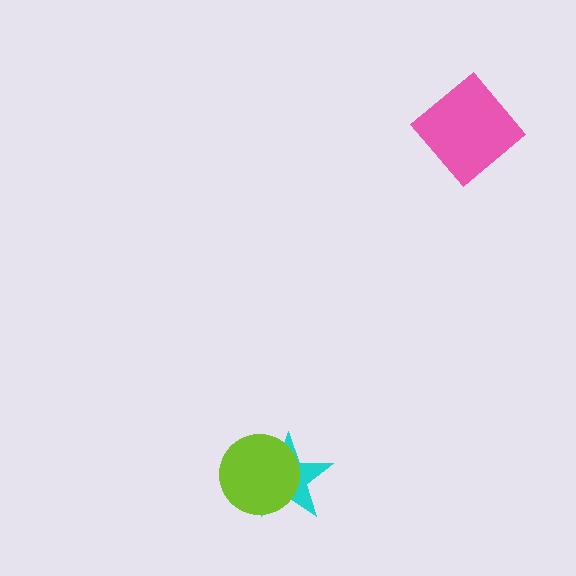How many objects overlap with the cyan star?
1 object overlaps with the cyan star.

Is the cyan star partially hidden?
Yes, it is partially covered by another shape.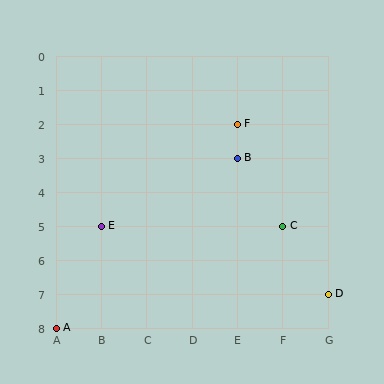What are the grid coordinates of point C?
Point C is at grid coordinates (F, 5).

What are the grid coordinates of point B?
Point B is at grid coordinates (E, 3).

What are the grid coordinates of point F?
Point F is at grid coordinates (E, 2).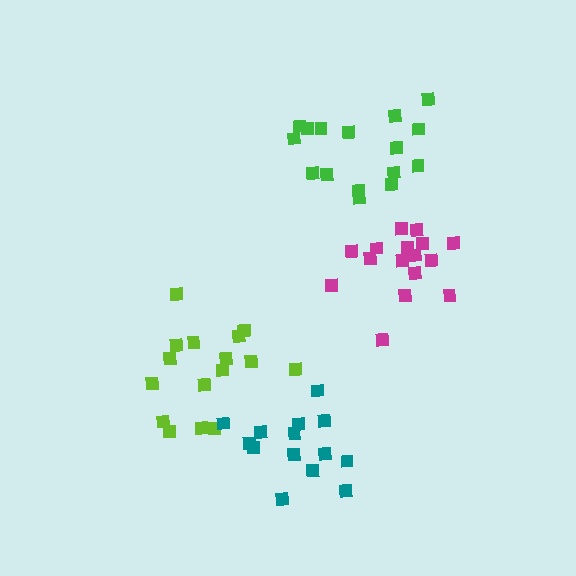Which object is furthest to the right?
The magenta cluster is rightmost.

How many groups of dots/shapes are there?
There are 4 groups.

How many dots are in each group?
Group 1: 17 dots, Group 2: 16 dots, Group 3: 16 dots, Group 4: 14 dots (63 total).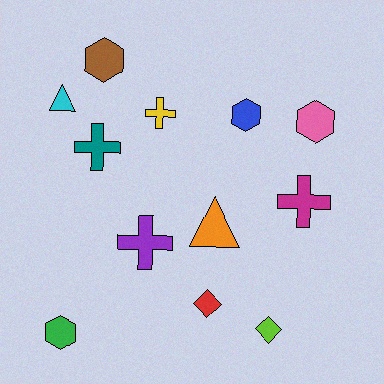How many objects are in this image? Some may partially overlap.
There are 12 objects.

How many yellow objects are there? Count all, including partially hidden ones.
There is 1 yellow object.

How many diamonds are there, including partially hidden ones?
There are 2 diamonds.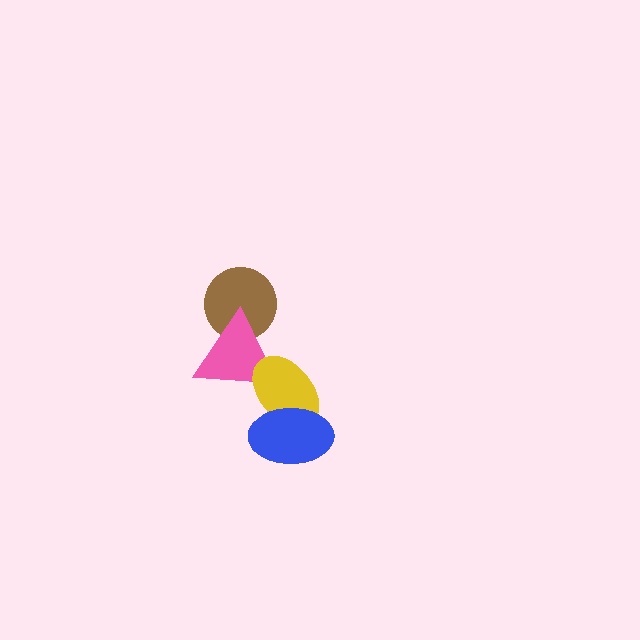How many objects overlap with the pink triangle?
2 objects overlap with the pink triangle.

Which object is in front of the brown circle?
The pink triangle is in front of the brown circle.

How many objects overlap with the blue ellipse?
1 object overlaps with the blue ellipse.